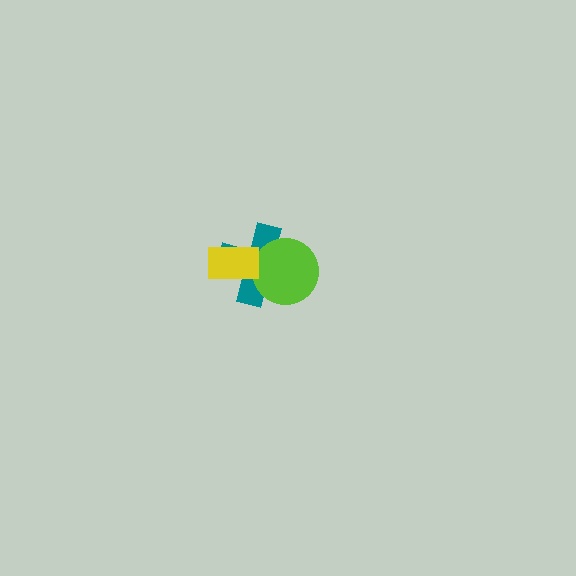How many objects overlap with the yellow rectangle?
1 object overlaps with the yellow rectangle.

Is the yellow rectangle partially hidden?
No, no other shape covers it.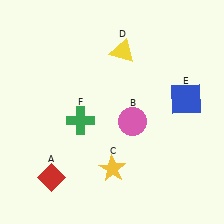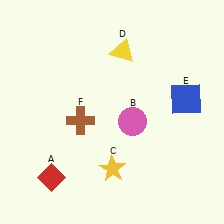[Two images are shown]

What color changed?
The cross (F) changed from green in Image 1 to brown in Image 2.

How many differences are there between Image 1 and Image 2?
There is 1 difference between the two images.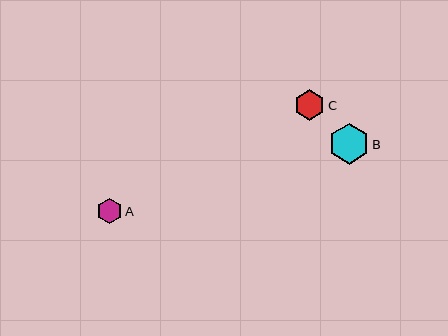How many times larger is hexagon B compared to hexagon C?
Hexagon B is approximately 1.3 times the size of hexagon C.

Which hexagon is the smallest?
Hexagon A is the smallest with a size of approximately 25 pixels.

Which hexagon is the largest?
Hexagon B is the largest with a size of approximately 41 pixels.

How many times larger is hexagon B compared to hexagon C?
Hexagon B is approximately 1.3 times the size of hexagon C.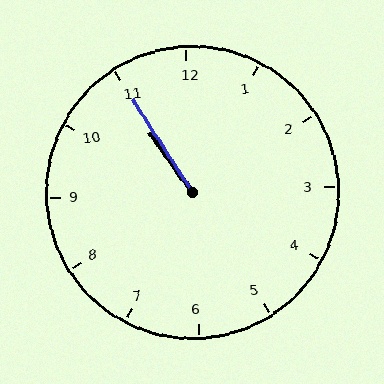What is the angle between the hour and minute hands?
Approximately 2 degrees.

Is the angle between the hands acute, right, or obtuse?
It is acute.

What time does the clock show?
10:55.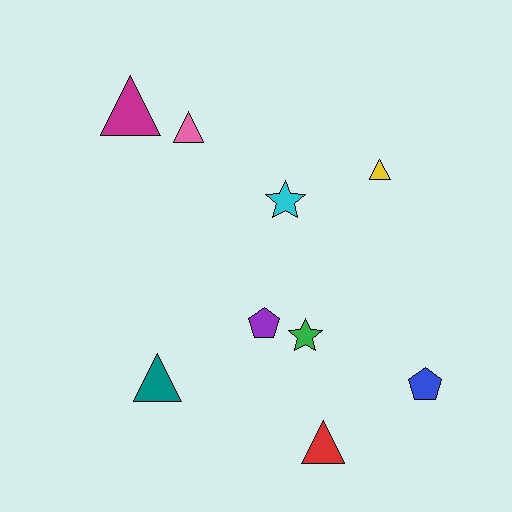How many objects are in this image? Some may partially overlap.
There are 9 objects.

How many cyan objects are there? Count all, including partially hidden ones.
There is 1 cyan object.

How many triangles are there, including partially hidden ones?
There are 5 triangles.